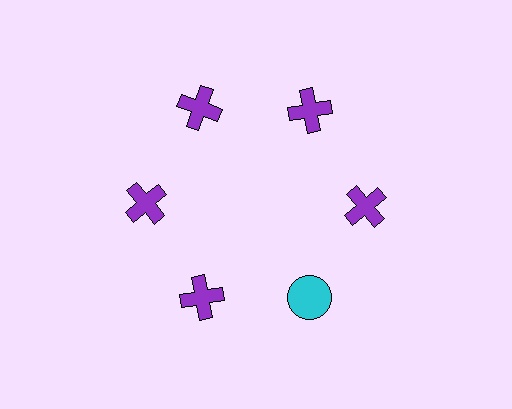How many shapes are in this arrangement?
There are 6 shapes arranged in a ring pattern.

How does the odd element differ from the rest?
It differs in both color (cyan instead of purple) and shape (circle instead of cross).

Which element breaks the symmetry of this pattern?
The cyan circle at roughly the 5 o'clock position breaks the symmetry. All other shapes are purple crosses.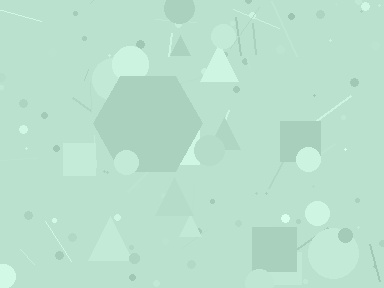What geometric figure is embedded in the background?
A hexagon is embedded in the background.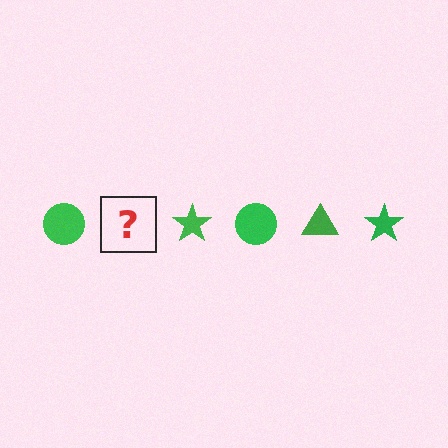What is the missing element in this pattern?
The missing element is a green triangle.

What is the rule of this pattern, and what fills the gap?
The rule is that the pattern cycles through circle, triangle, star shapes in green. The gap should be filled with a green triangle.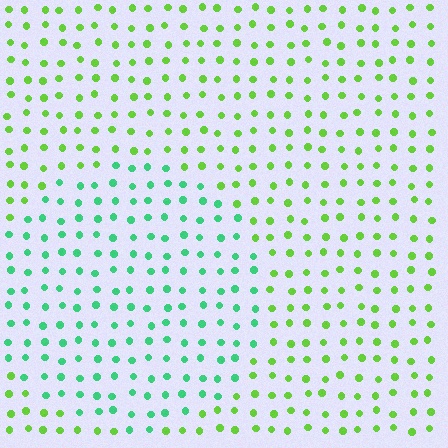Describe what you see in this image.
The image is filled with small lime elements in a uniform arrangement. A circle-shaped region is visible where the elements are tinted to a slightly different hue, forming a subtle color boundary.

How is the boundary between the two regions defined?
The boundary is defined purely by a slight shift in hue (about 45 degrees). Spacing, size, and orientation are identical on both sides.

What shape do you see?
I see a circle.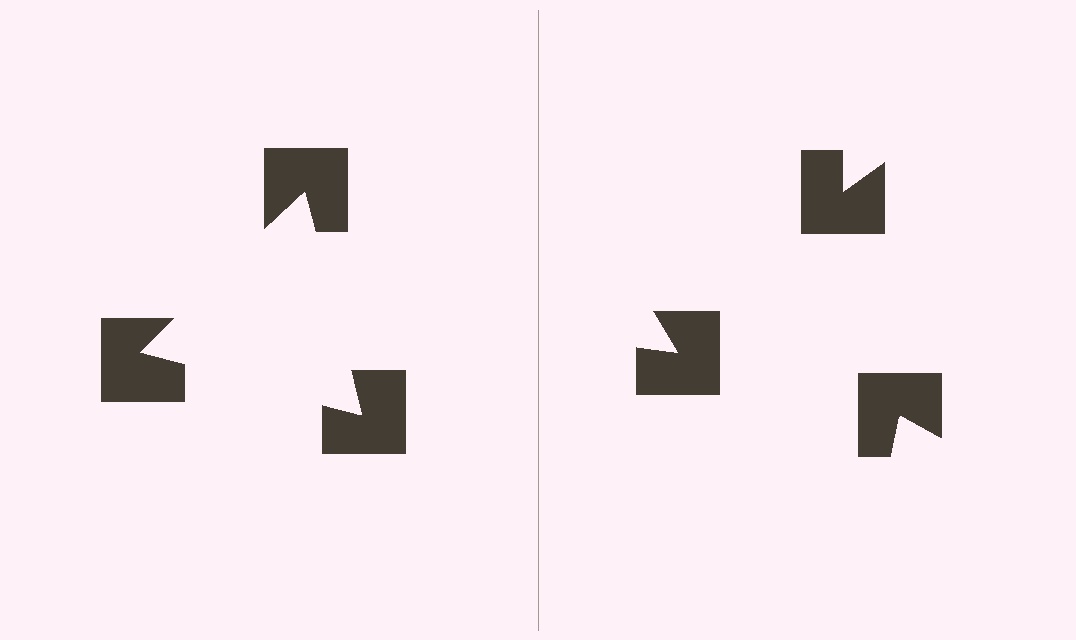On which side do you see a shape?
An illusory triangle appears on the left side. On the right side the wedge cuts are rotated, so no coherent shape forms.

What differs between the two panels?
The notched squares are positioned identically on both sides; only the wedge orientations differ. On the left they align to a triangle; on the right they are misaligned.